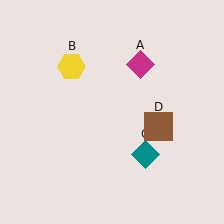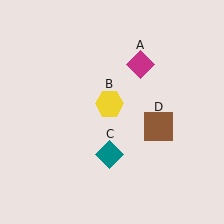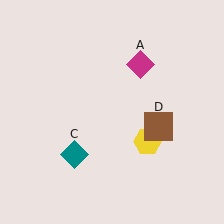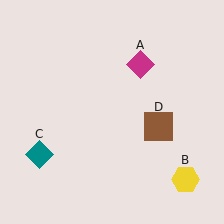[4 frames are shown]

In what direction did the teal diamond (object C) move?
The teal diamond (object C) moved left.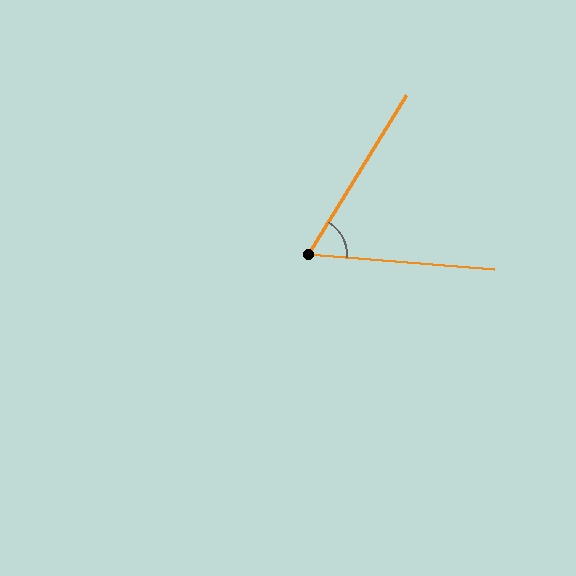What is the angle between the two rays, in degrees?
Approximately 63 degrees.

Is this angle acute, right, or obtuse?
It is acute.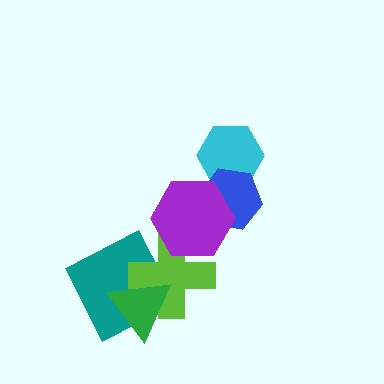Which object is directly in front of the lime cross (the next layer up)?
The purple hexagon is directly in front of the lime cross.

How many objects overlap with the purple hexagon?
2 objects overlap with the purple hexagon.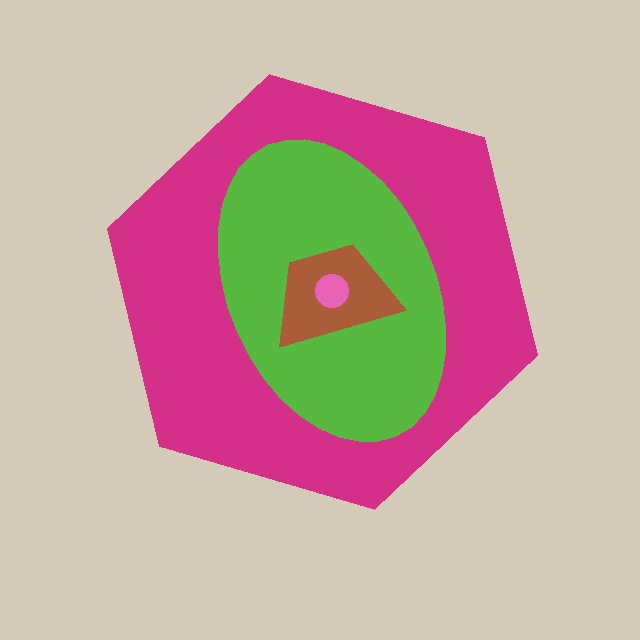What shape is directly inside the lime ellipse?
The brown trapezoid.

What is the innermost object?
The pink circle.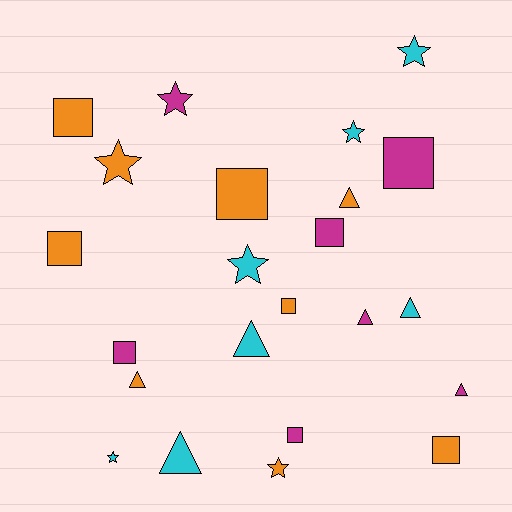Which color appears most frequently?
Orange, with 9 objects.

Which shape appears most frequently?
Square, with 9 objects.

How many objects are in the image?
There are 23 objects.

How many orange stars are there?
There are 2 orange stars.